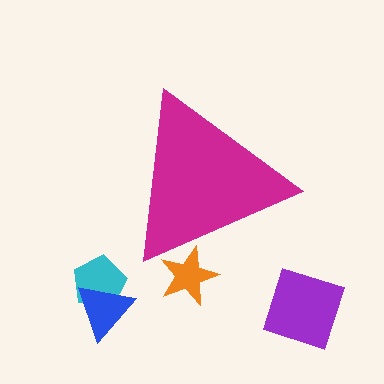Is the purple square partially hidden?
No, the purple square is fully visible.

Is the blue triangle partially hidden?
No, the blue triangle is fully visible.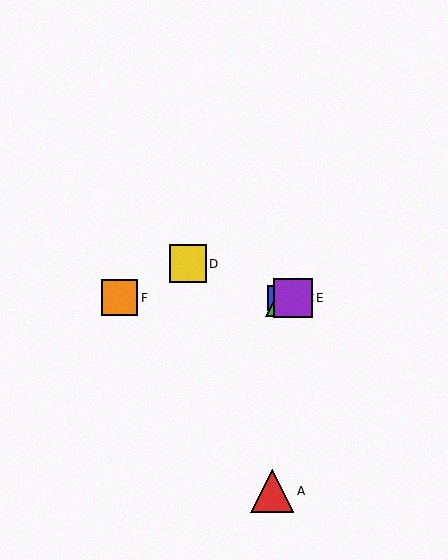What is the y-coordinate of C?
Object C is at y≈298.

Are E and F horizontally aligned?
Yes, both are at y≈298.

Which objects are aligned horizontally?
Objects B, C, E, F are aligned horizontally.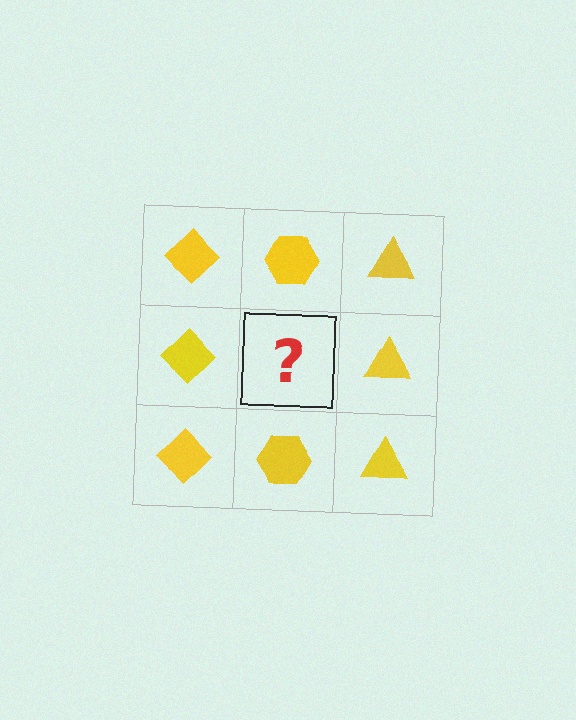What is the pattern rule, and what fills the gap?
The rule is that each column has a consistent shape. The gap should be filled with a yellow hexagon.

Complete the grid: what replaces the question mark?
The question mark should be replaced with a yellow hexagon.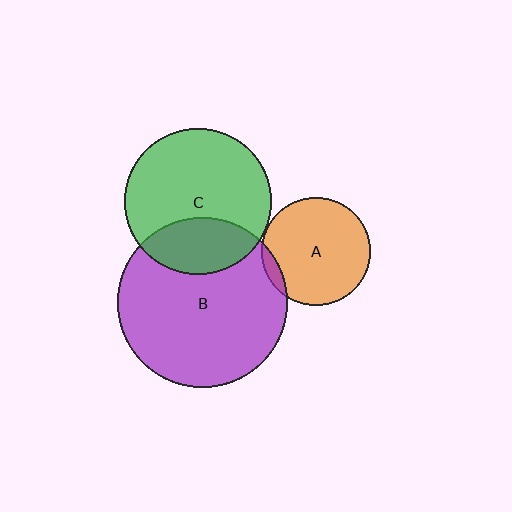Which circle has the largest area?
Circle B (purple).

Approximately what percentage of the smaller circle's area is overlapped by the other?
Approximately 5%.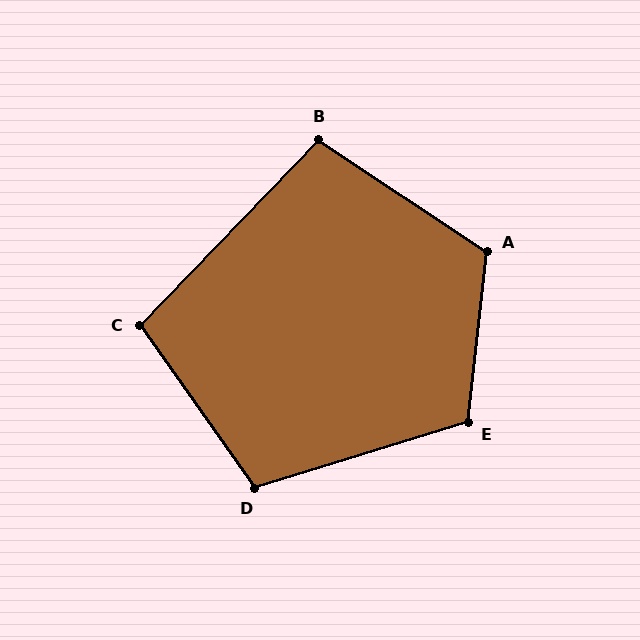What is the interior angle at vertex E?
Approximately 113 degrees (obtuse).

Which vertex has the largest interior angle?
A, at approximately 118 degrees.